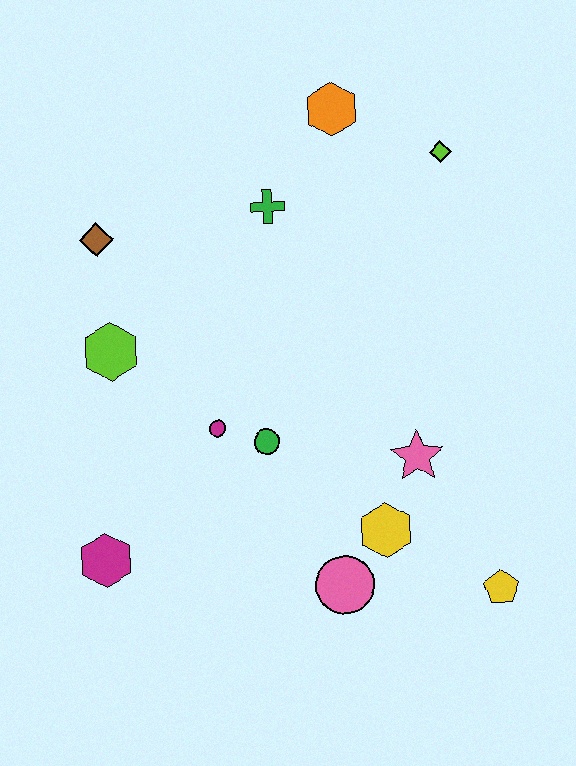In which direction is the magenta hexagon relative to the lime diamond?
The magenta hexagon is below the lime diamond.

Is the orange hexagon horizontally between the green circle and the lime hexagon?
No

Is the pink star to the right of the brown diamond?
Yes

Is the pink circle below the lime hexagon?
Yes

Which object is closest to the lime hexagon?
The brown diamond is closest to the lime hexagon.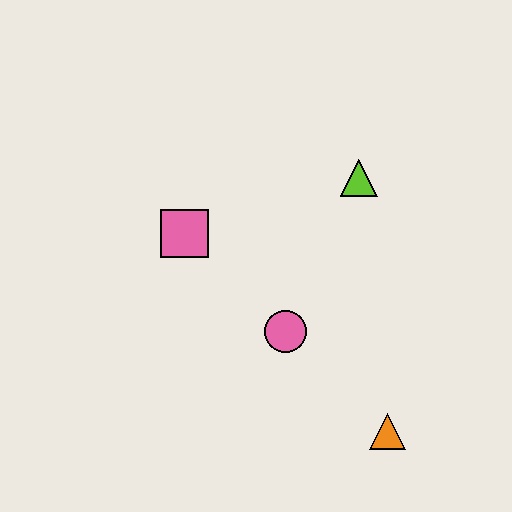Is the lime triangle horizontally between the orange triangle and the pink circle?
Yes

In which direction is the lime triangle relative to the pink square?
The lime triangle is to the right of the pink square.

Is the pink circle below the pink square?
Yes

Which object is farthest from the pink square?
The orange triangle is farthest from the pink square.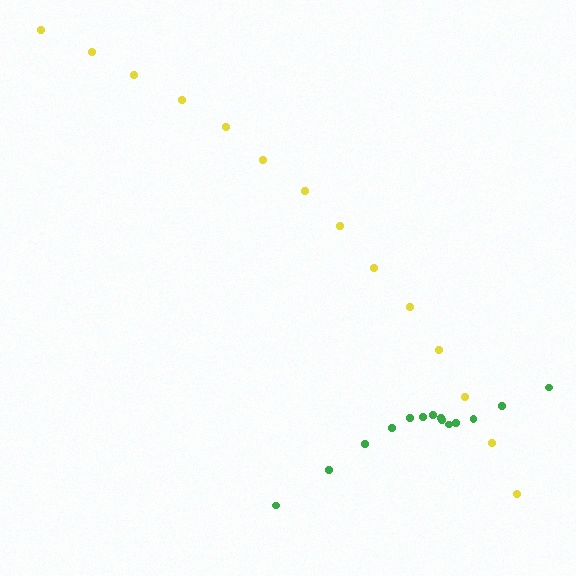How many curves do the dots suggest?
There are 2 distinct paths.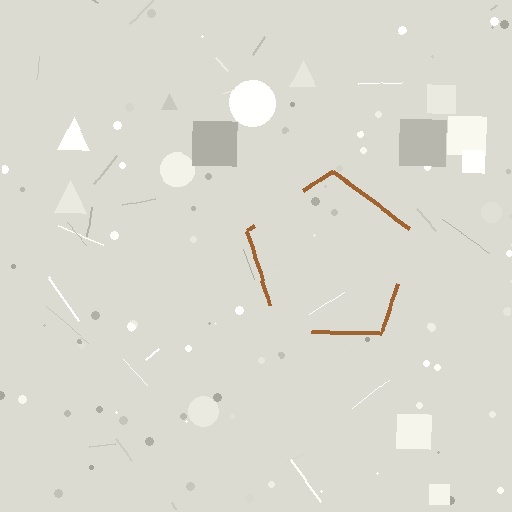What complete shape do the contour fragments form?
The contour fragments form a pentagon.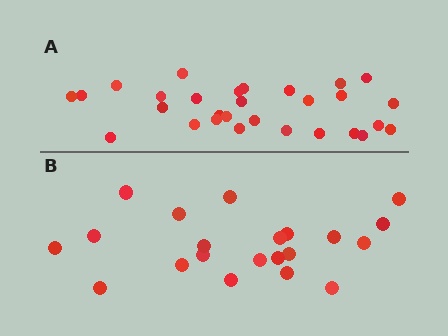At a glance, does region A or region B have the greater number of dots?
Region A (the top region) has more dots.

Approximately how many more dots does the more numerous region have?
Region A has roughly 8 or so more dots than region B.